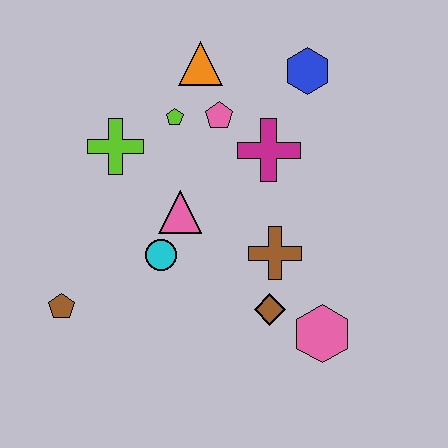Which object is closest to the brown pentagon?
The cyan circle is closest to the brown pentagon.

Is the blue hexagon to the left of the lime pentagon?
No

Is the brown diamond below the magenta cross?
Yes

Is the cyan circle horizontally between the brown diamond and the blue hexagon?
No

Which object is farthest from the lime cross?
The pink hexagon is farthest from the lime cross.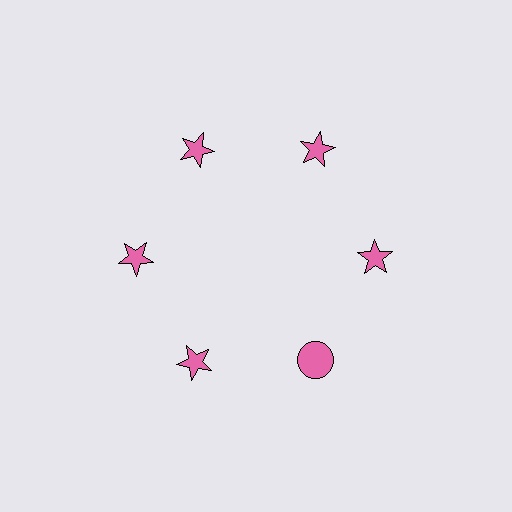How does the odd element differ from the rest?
It has a different shape: circle instead of star.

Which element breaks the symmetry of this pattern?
The pink circle at roughly the 5 o'clock position breaks the symmetry. All other shapes are pink stars.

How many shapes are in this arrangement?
There are 6 shapes arranged in a ring pattern.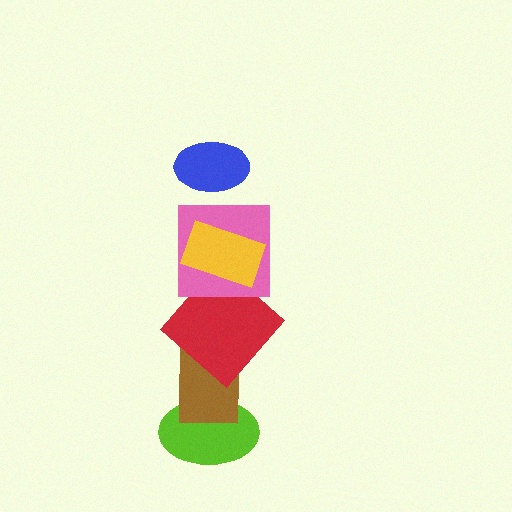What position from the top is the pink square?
The pink square is 3rd from the top.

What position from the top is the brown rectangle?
The brown rectangle is 5th from the top.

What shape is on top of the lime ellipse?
The brown rectangle is on top of the lime ellipse.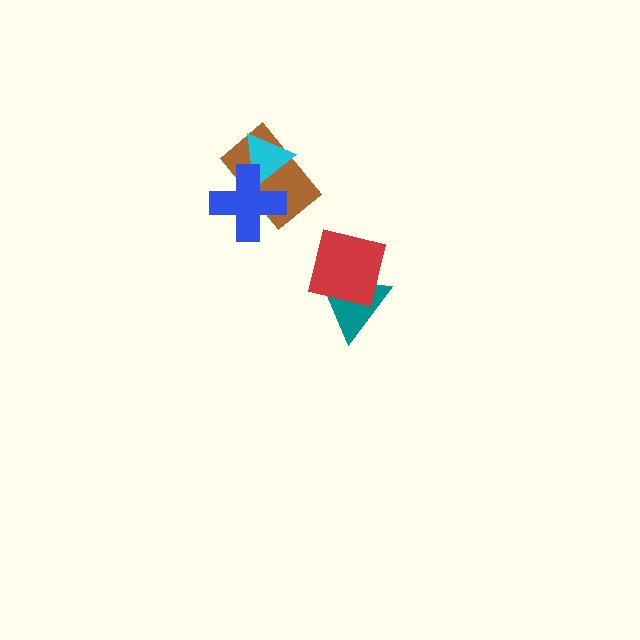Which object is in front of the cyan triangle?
The blue cross is in front of the cyan triangle.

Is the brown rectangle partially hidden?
Yes, it is partially covered by another shape.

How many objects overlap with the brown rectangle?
2 objects overlap with the brown rectangle.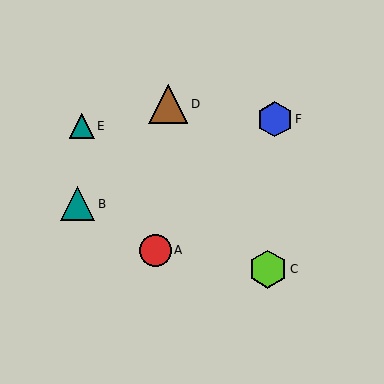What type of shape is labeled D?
Shape D is a brown triangle.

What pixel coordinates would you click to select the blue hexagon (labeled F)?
Click at (275, 119) to select the blue hexagon F.